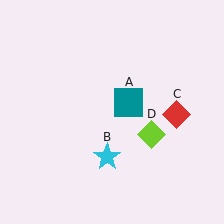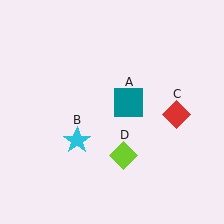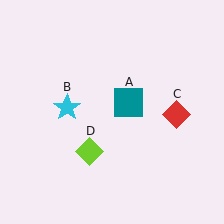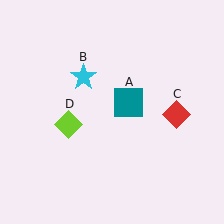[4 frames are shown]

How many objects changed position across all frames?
2 objects changed position: cyan star (object B), lime diamond (object D).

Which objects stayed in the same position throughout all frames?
Teal square (object A) and red diamond (object C) remained stationary.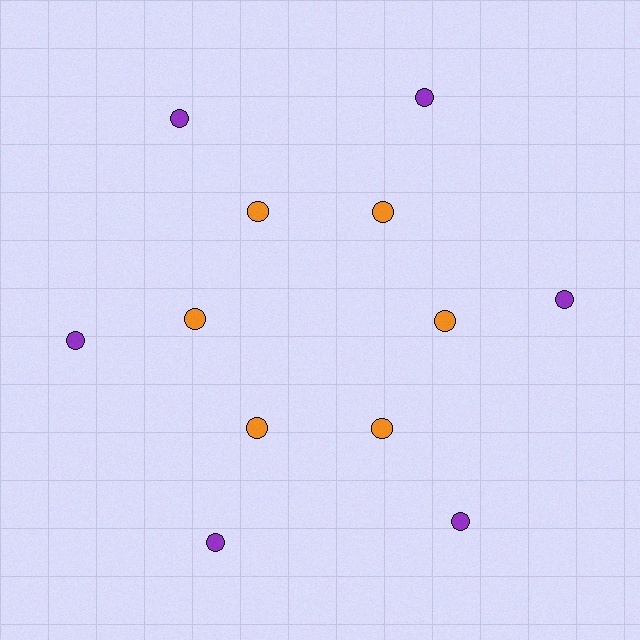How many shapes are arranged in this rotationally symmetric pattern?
There are 12 shapes, arranged in 6 groups of 2.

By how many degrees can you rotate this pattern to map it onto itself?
The pattern maps onto itself every 60 degrees of rotation.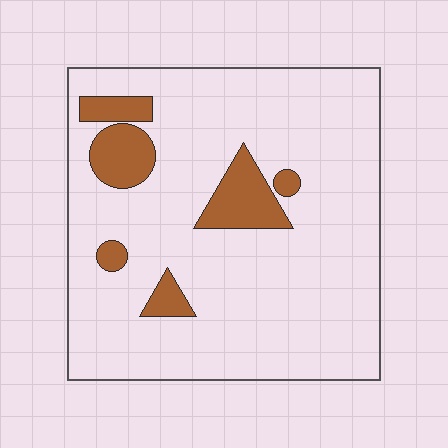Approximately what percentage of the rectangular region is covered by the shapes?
Approximately 15%.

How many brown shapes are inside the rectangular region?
6.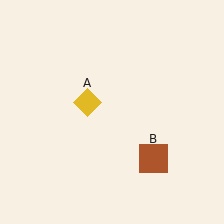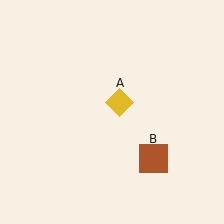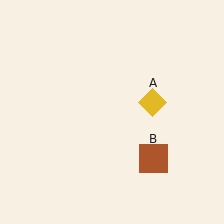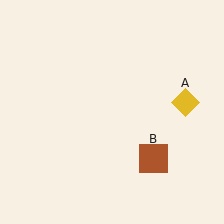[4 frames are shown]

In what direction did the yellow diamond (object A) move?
The yellow diamond (object A) moved right.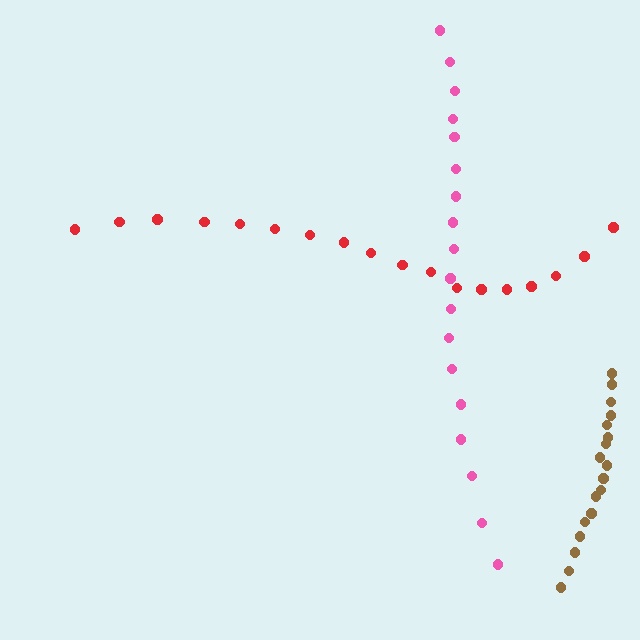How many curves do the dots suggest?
There are 3 distinct paths.